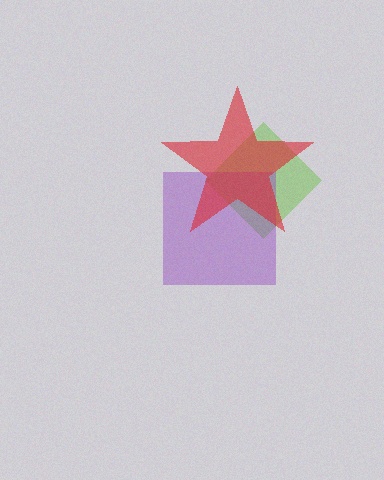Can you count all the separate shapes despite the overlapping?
Yes, there are 3 separate shapes.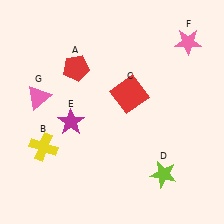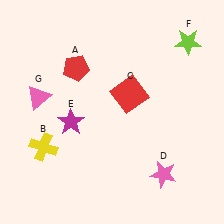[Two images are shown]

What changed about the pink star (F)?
In Image 1, F is pink. In Image 2, it changed to lime.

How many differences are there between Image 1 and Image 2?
There are 2 differences between the two images.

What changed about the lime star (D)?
In Image 1, D is lime. In Image 2, it changed to pink.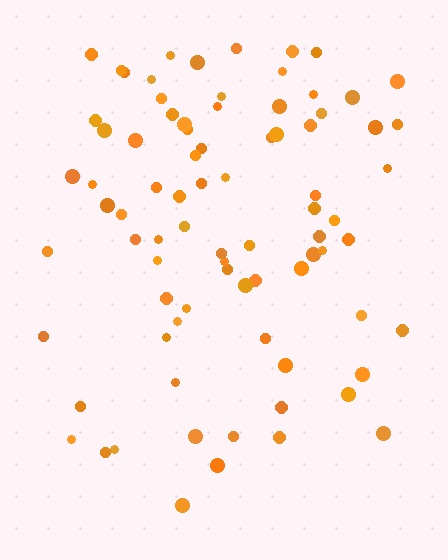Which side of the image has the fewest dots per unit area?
The bottom.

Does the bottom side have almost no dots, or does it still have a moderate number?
Still a moderate number, just noticeably fewer than the top.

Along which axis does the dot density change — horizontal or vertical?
Vertical.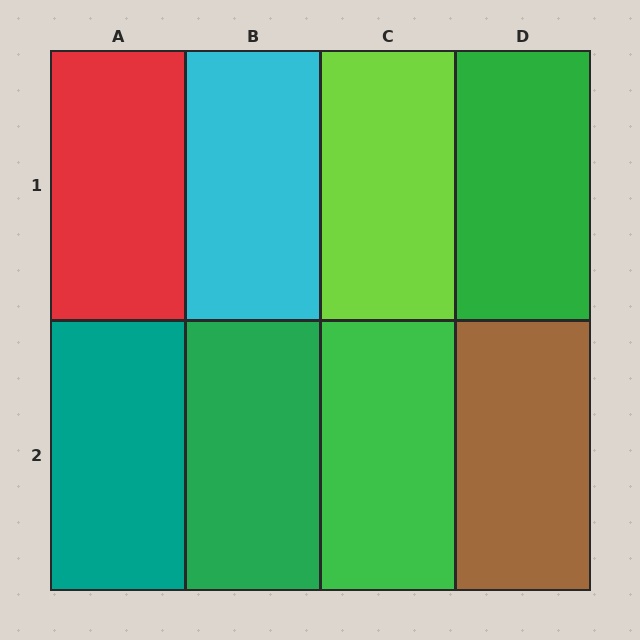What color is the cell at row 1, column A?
Red.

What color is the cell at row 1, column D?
Green.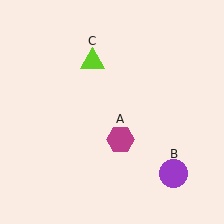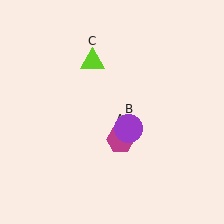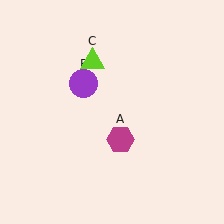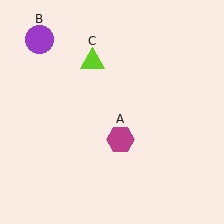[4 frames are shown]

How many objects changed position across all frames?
1 object changed position: purple circle (object B).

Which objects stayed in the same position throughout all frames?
Magenta hexagon (object A) and lime triangle (object C) remained stationary.